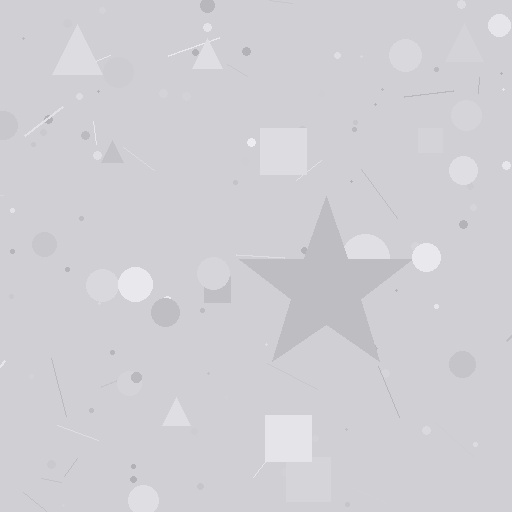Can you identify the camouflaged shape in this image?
The camouflaged shape is a star.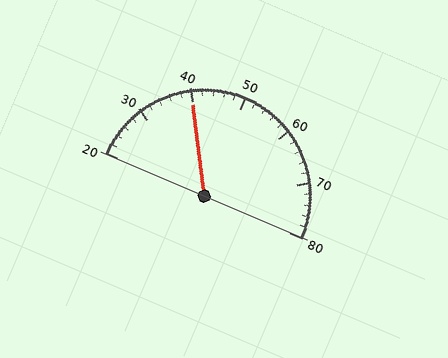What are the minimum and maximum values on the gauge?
The gauge ranges from 20 to 80.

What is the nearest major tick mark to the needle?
The nearest major tick mark is 40.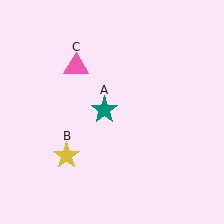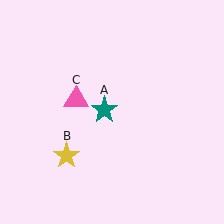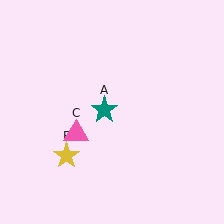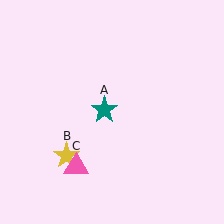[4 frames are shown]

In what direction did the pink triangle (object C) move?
The pink triangle (object C) moved down.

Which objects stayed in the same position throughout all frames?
Teal star (object A) and yellow star (object B) remained stationary.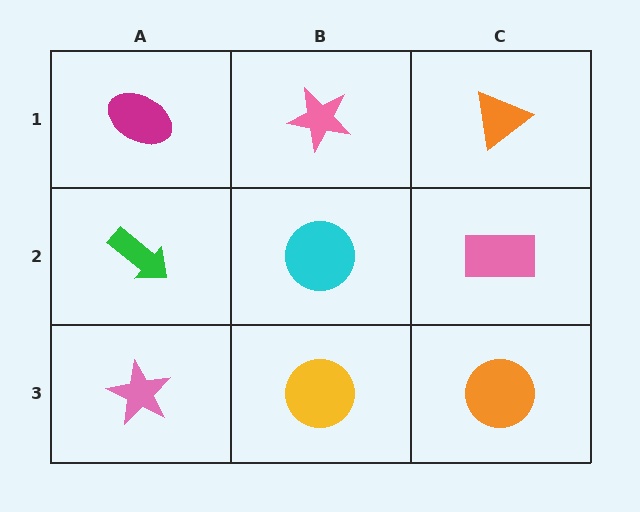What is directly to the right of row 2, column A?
A cyan circle.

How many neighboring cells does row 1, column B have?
3.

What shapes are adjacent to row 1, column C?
A pink rectangle (row 2, column C), a pink star (row 1, column B).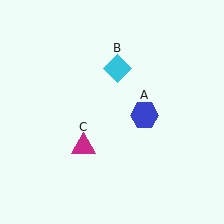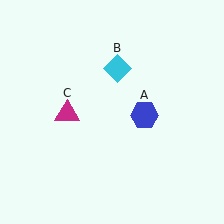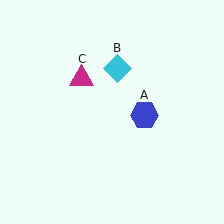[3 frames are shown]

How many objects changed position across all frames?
1 object changed position: magenta triangle (object C).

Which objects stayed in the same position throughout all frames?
Blue hexagon (object A) and cyan diamond (object B) remained stationary.